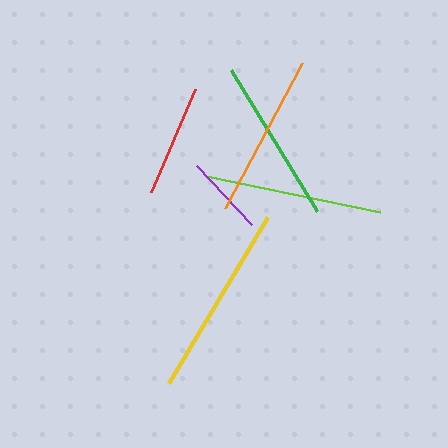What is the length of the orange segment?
The orange segment is approximately 164 pixels long.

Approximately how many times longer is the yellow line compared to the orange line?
The yellow line is approximately 1.2 times the length of the orange line.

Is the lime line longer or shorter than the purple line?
The lime line is longer than the purple line.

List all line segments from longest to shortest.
From longest to shortest: yellow, lime, green, orange, red, purple.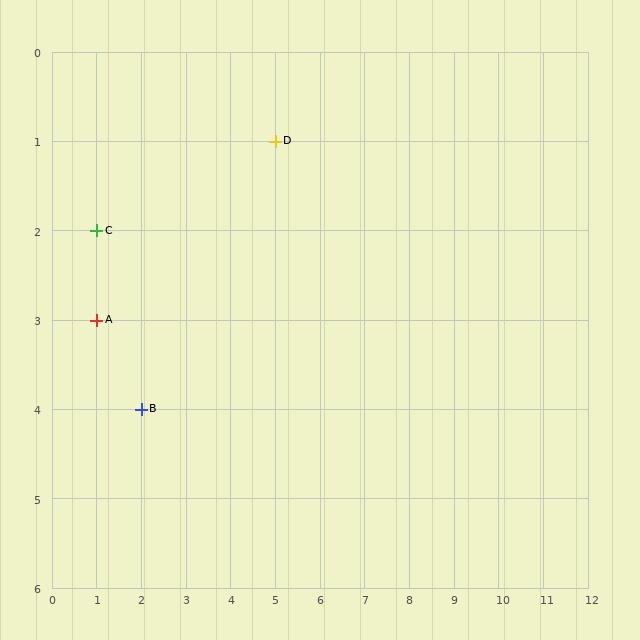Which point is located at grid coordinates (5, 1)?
Point D is at (5, 1).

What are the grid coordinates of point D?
Point D is at grid coordinates (5, 1).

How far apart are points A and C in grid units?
Points A and C are 1 row apart.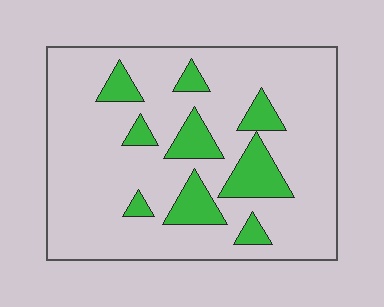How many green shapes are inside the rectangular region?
9.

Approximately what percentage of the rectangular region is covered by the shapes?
Approximately 15%.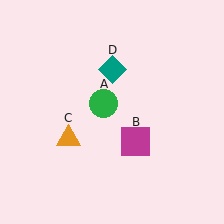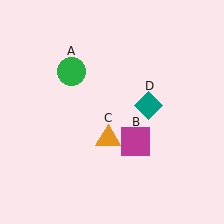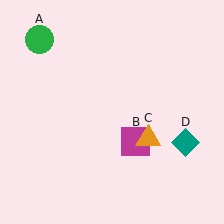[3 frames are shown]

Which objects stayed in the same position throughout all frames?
Magenta square (object B) remained stationary.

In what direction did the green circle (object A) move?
The green circle (object A) moved up and to the left.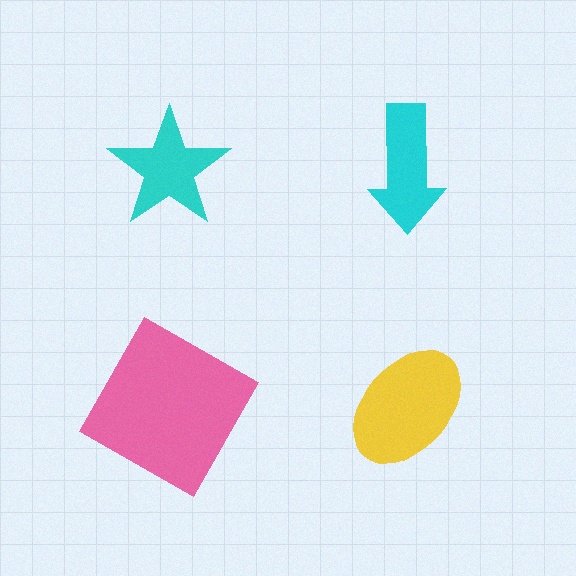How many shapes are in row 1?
2 shapes.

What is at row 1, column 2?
A cyan arrow.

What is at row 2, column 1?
A pink square.